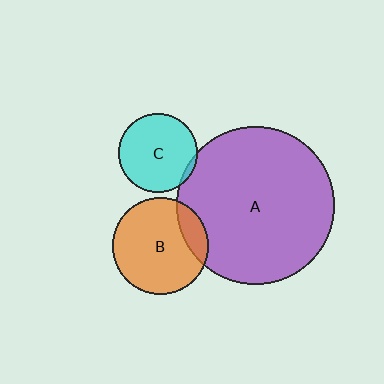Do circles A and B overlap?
Yes.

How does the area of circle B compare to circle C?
Approximately 1.5 times.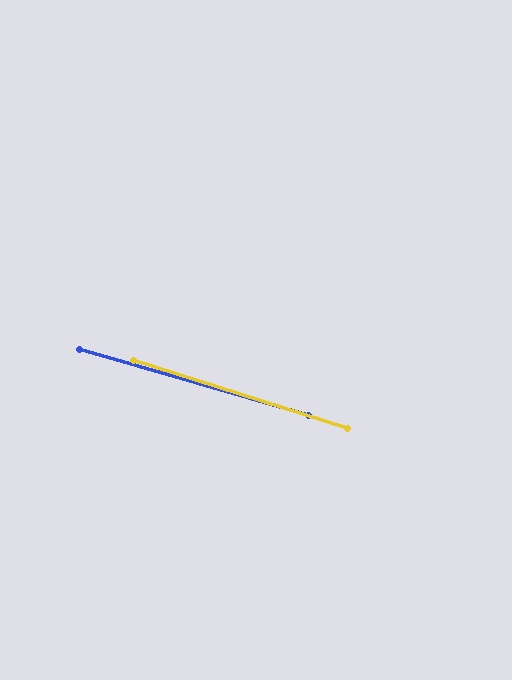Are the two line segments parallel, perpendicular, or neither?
Parallel — their directions differ by only 1.6°.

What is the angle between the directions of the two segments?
Approximately 2 degrees.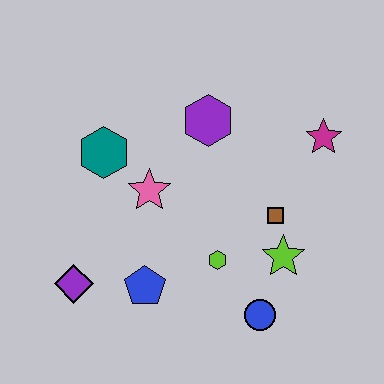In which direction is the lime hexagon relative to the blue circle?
The lime hexagon is above the blue circle.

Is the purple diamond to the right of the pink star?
No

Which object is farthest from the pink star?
The magenta star is farthest from the pink star.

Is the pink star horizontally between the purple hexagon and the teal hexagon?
Yes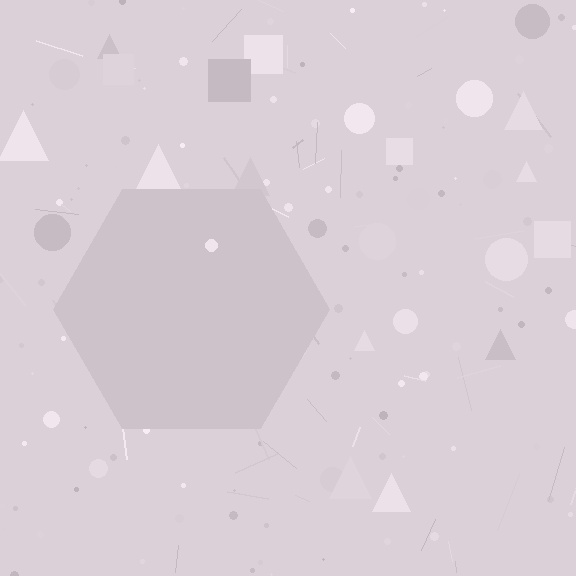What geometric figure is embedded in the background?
A hexagon is embedded in the background.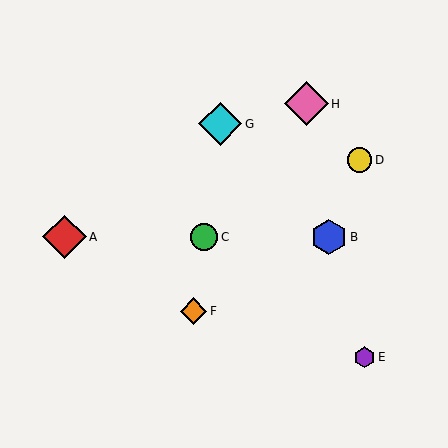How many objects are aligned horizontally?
3 objects (A, B, C) are aligned horizontally.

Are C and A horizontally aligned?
Yes, both are at y≈237.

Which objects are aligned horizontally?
Objects A, B, C are aligned horizontally.